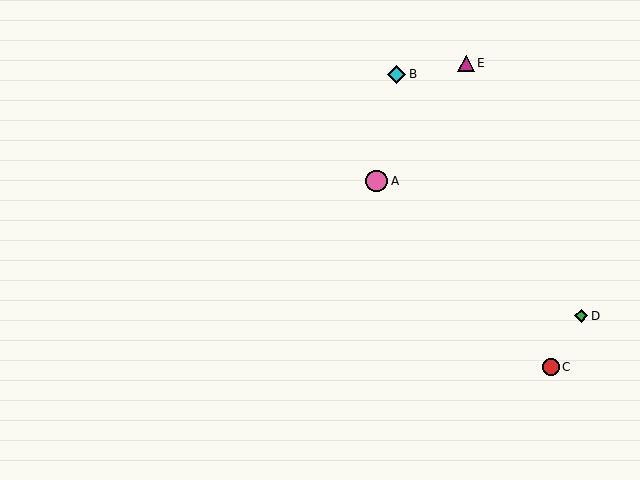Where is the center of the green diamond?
The center of the green diamond is at (581, 316).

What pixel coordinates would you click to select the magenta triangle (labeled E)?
Click at (466, 63) to select the magenta triangle E.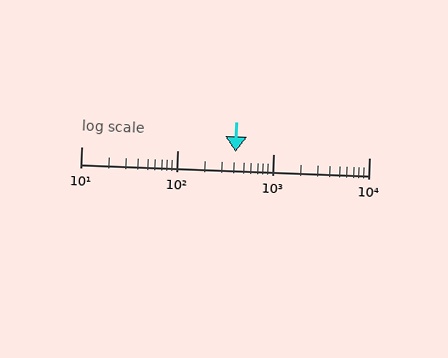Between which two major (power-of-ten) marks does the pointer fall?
The pointer is between 100 and 1000.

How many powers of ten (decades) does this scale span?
The scale spans 3 decades, from 10 to 10000.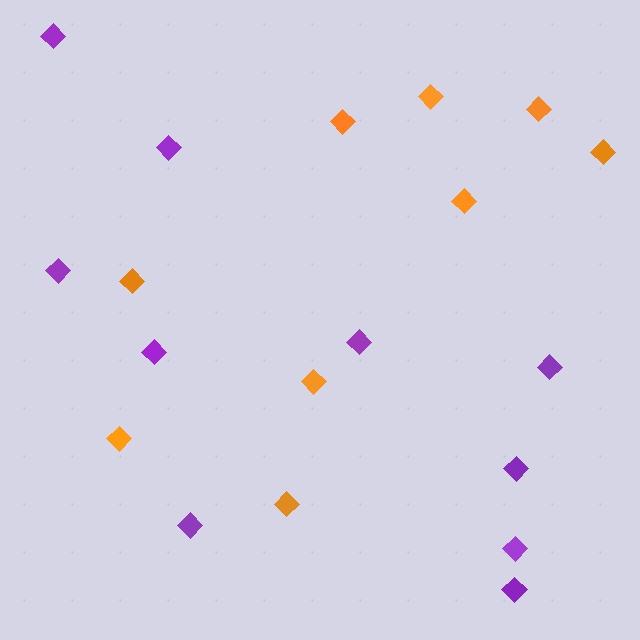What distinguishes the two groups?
There are 2 groups: one group of purple diamonds (10) and one group of orange diamonds (9).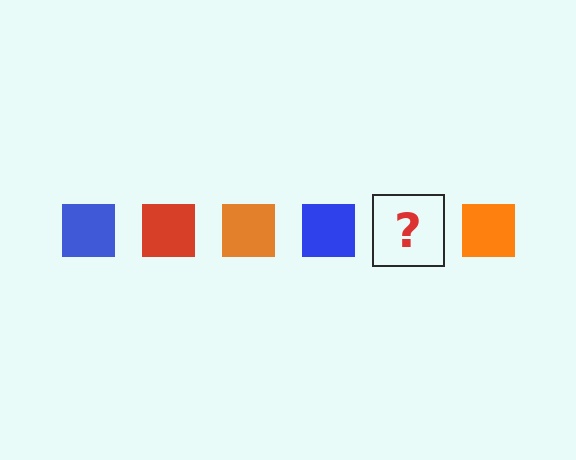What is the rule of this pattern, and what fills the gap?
The rule is that the pattern cycles through blue, red, orange squares. The gap should be filled with a red square.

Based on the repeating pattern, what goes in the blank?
The blank should be a red square.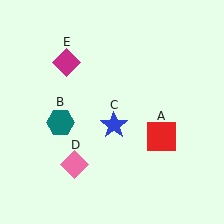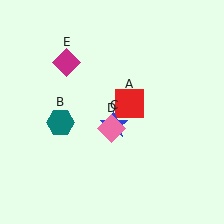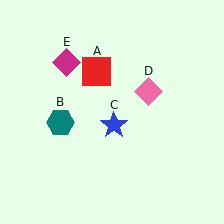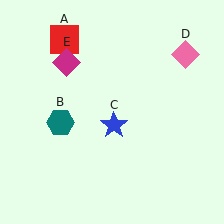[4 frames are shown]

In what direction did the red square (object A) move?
The red square (object A) moved up and to the left.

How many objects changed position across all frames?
2 objects changed position: red square (object A), pink diamond (object D).